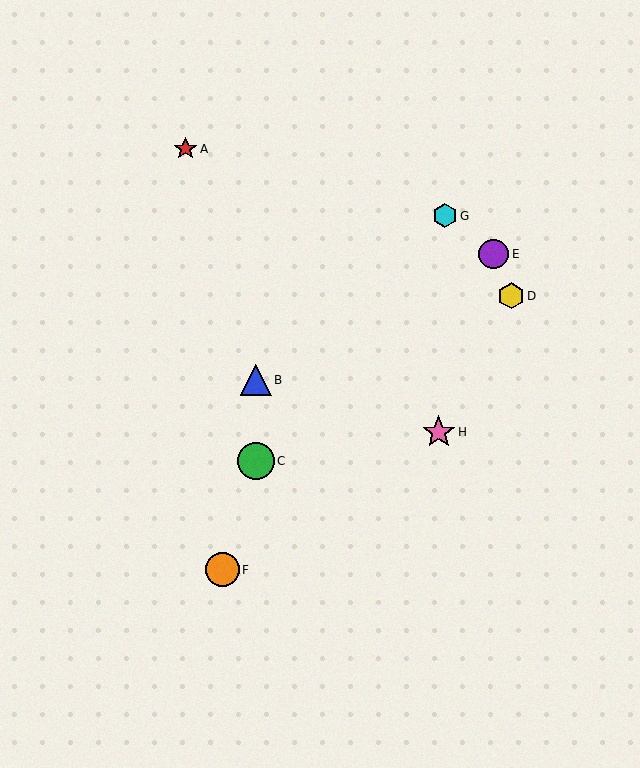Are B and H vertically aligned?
No, B is at x≈256 and H is at x≈439.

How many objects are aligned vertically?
2 objects (B, C) are aligned vertically.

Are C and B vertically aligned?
Yes, both are at x≈256.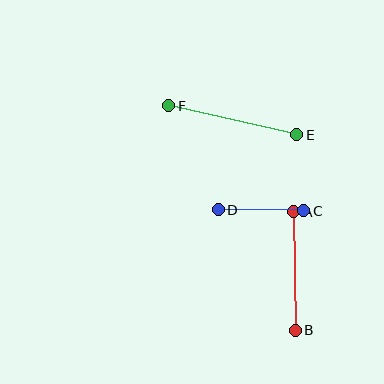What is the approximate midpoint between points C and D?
The midpoint is at approximately (261, 210) pixels.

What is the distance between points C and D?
The distance is approximately 85 pixels.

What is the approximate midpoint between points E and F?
The midpoint is at approximately (233, 120) pixels.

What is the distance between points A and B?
The distance is approximately 119 pixels.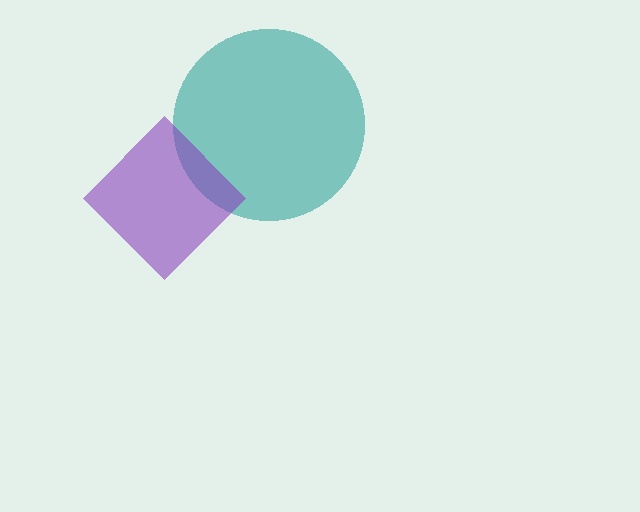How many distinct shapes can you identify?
There are 2 distinct shapes: a teal circle, a purple diamond.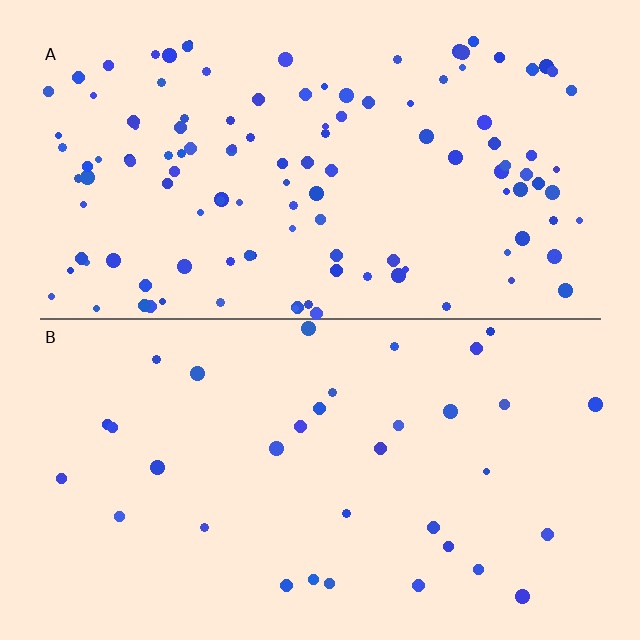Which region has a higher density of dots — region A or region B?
A (the top).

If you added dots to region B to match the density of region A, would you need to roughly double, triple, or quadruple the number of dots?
Approximately quadruple.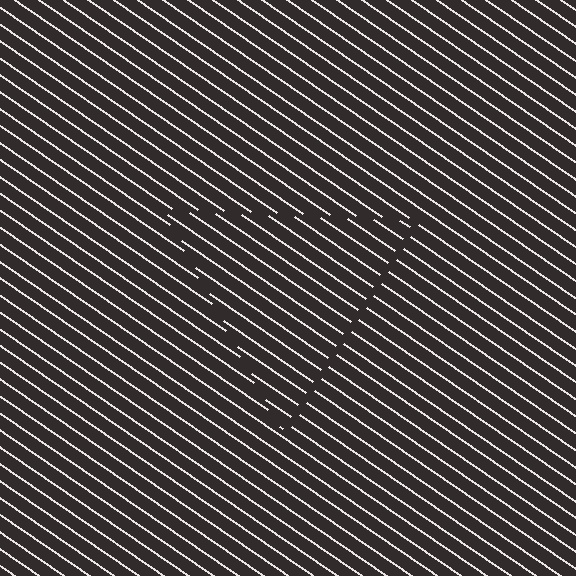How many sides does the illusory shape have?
3 sides — the line-ends trace a triangle.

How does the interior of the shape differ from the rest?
The interior of the shape contains the same grating, shifted by half a period — the contour is defined by the phase discontinuity where line-ends from the inner and outer gratings abut.